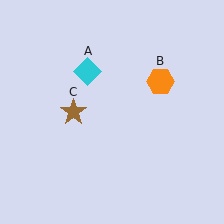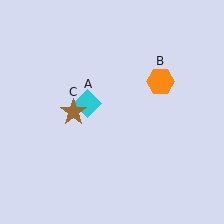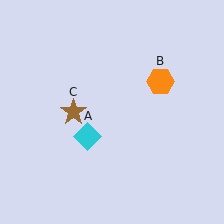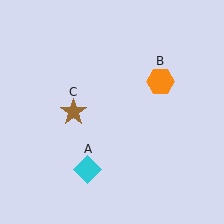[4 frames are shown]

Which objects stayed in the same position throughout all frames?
Orange hexagon (object B) and brown star (object C) remained stationary.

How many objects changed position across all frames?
1 object changed position: cyan diamond (object A).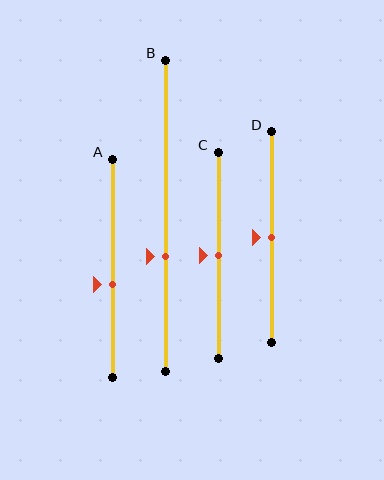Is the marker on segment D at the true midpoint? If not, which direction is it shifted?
Yes, the marker on segment D is at the true midpoint.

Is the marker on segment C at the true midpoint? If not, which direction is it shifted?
Yes, the marker on segment C is at the true midpoint.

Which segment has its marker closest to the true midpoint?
Segment C has its marker closest to the true midpoint.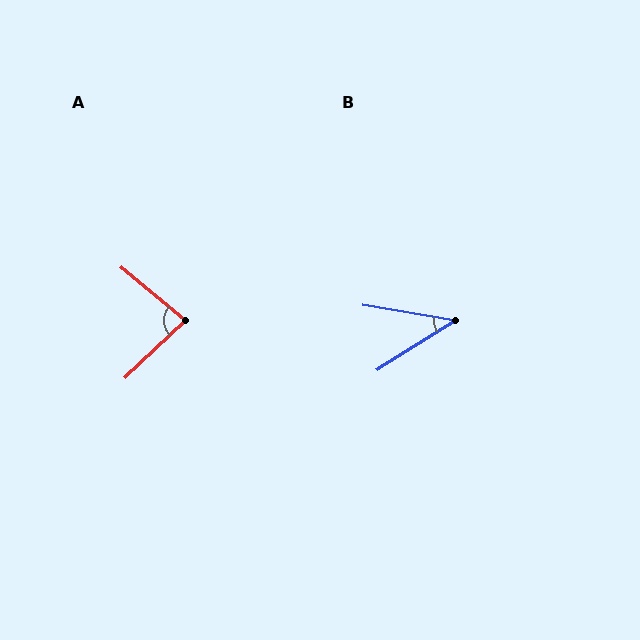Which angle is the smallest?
B, at approximately 42 degrees.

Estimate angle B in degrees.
Approximately 42 degrees.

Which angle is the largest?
A, at approximately 83 degrees.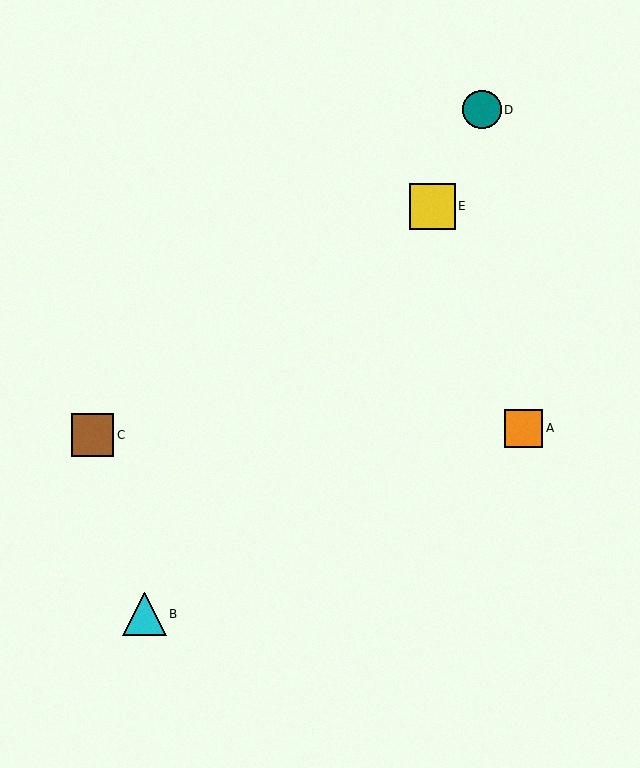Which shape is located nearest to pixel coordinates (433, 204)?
The yellow square (labeled E) at (432, 206) is nearest to that location.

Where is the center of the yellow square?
The center of the yellow square is at (432, 206).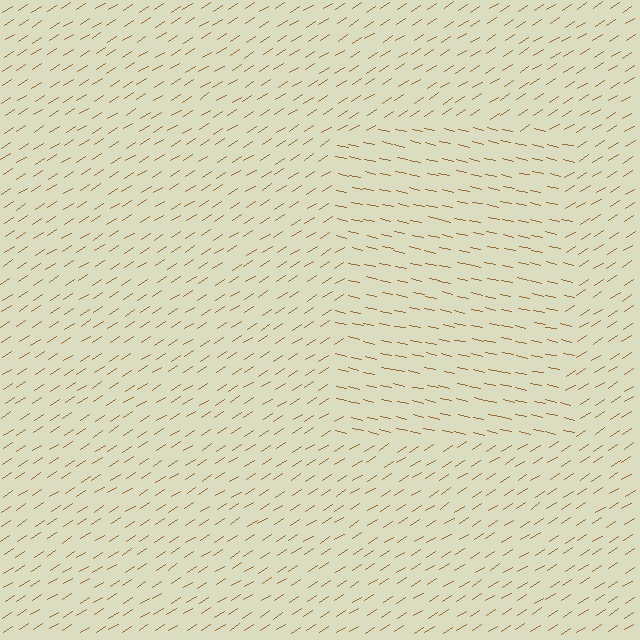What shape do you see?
I see a rectangle.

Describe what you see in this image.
The image is filled with small brown line segments. A rectangle region in the image has lines oriented differently from the surrounding lines, creating a visible texture boundary.